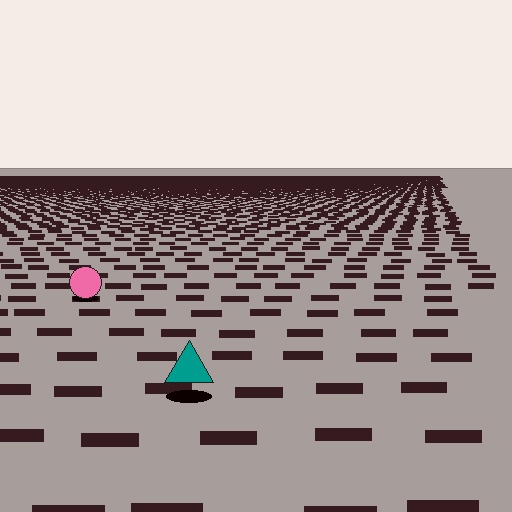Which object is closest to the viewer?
The teal triangle is closest. The texture marks near it are larger and more spread out.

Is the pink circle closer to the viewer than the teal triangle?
No. The teal triangle is closer — you can tell from the texture gradient: the ground texture is coarser near it.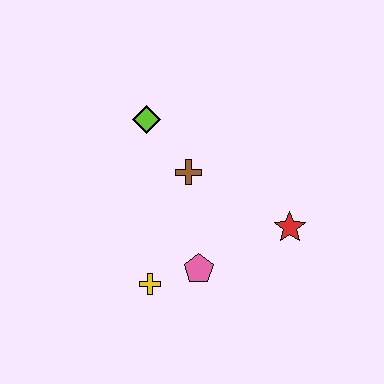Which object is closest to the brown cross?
The lime diamond is closest to the brown cross.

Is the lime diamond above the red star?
Yes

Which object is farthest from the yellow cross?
The lime diamond is farthest from the yellow cross.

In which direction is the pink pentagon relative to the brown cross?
The pink pentagon is below the brown cross.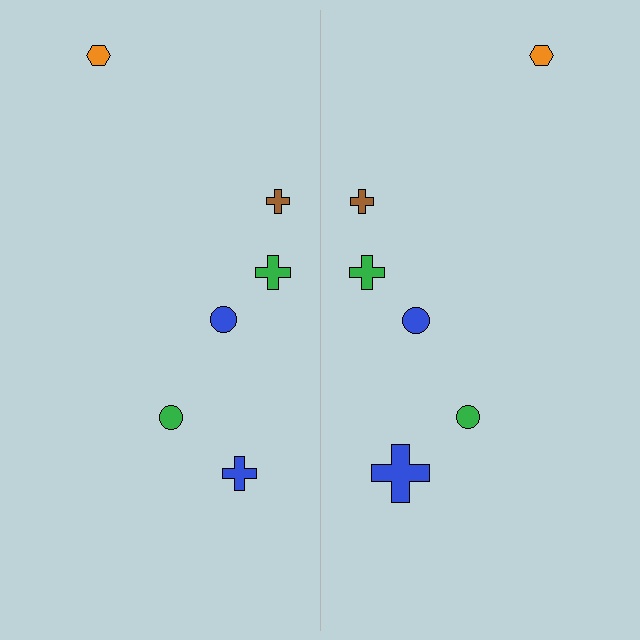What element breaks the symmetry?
The blue cross on the right side has a different size than its mirror counterpart.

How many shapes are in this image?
There are 12 shapes in this image.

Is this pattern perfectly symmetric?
No, the pattern is not perfectly symmetric. The blue cross on the right side has a different size than its mirror counterpart.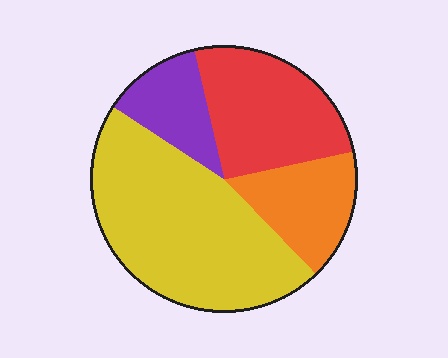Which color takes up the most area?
Yellow, at roughly 45%.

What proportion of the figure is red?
Red takes up about one quarter (1/4) of the figure.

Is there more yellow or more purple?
Yellow.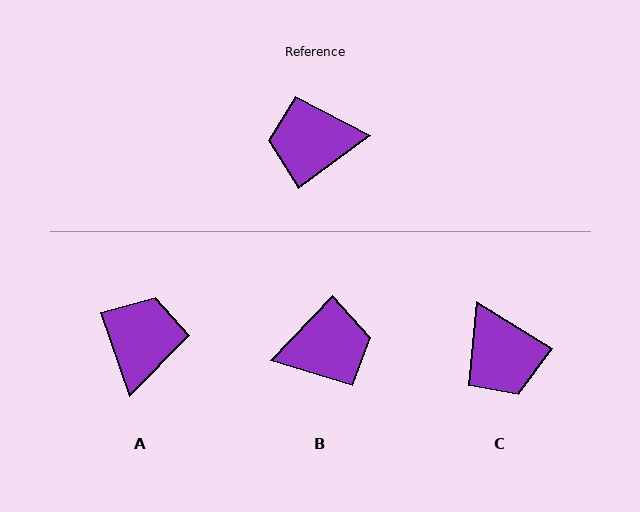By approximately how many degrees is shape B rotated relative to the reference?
Approximately 169 degrees clockwise.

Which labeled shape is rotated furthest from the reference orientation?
B, about 169 degrees away.